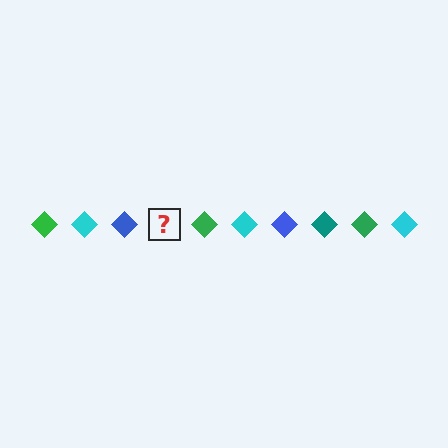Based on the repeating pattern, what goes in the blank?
The blank should be a teal diamond.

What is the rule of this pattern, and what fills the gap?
The rule is that the pattern cycles through green, cyan, blue, teal diamonds. The gap should be filled with a teal diamond.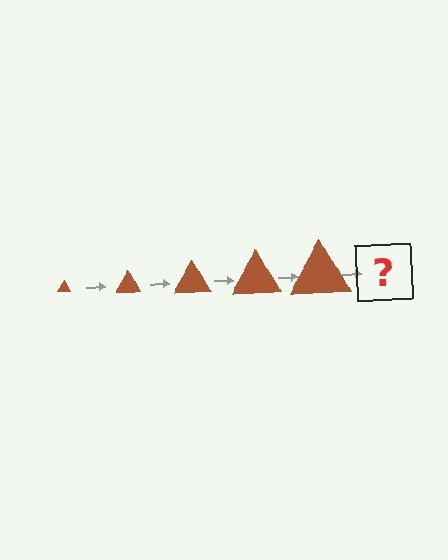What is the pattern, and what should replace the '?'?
The pattern is that the triangle gets progressively larger each step. The '?' should be a brown triangle, larger than the previous one.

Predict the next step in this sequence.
The next step is a brown triangle, larger than the previous one.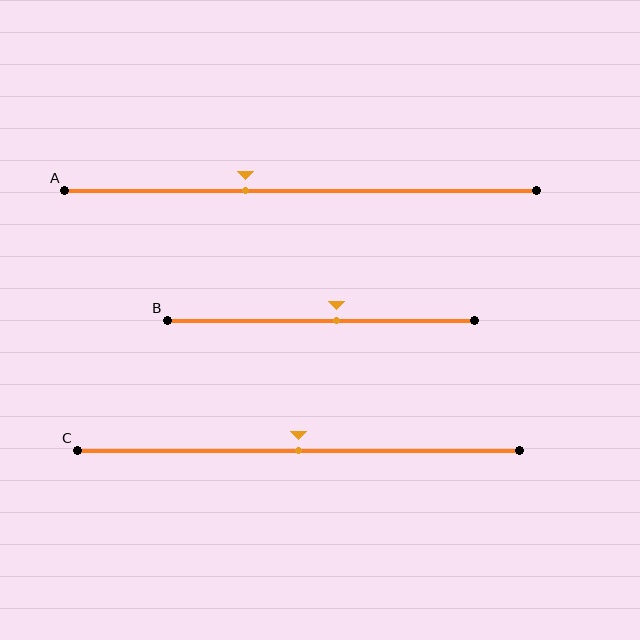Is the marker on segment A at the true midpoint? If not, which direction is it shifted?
No, the marker on segment A is shifted to the left by about 12% of the segment length.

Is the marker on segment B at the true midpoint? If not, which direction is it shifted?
No, the marker on segment B is shifted to the right by about 5% of the segment length.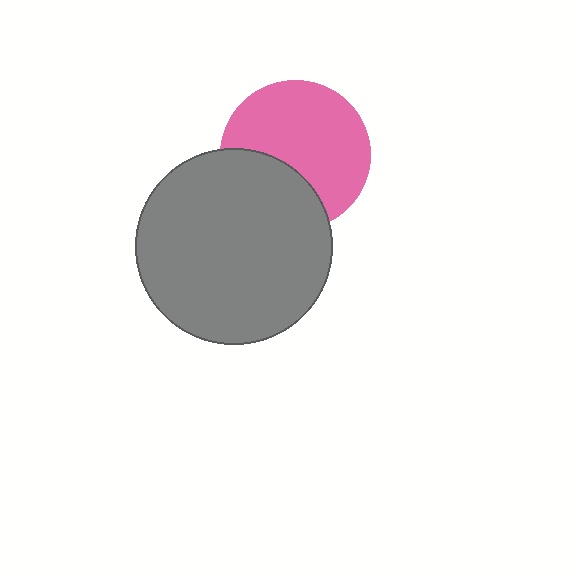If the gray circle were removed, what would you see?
You would see the complete pink circle.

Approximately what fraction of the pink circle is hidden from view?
Roughly 33% of the pink circle is hidden behind the gray circle.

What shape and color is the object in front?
The object in front is a gray circle.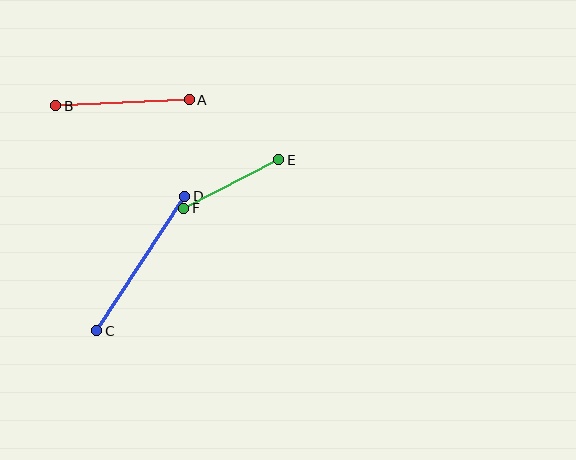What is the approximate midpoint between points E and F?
The midpoint is at approximately (231, 184) pixels.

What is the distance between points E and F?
The distance is approximately 107 pixels.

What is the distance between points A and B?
The distance is approximately 133 pixels.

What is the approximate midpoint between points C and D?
The midpoint is at approximately (141, 264) pixels.